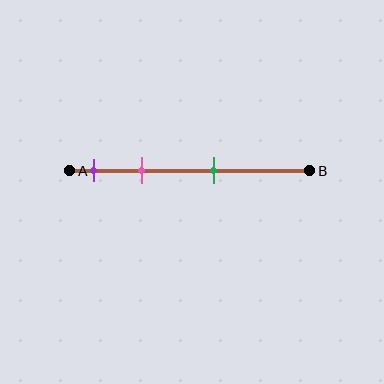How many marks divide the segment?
There are 3 marks dividing the segment.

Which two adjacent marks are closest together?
The purple and pink marks are the closest adjacent pair.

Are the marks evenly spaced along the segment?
No, the marks are not evenly spaced.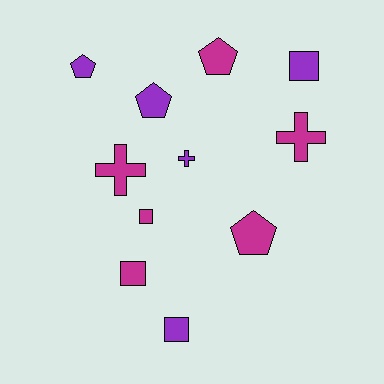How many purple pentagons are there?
There are 2 purple pentagons.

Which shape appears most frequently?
Square, with 4 objects.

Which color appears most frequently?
Magenta, with 6 objects.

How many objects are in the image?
There are 11 objects.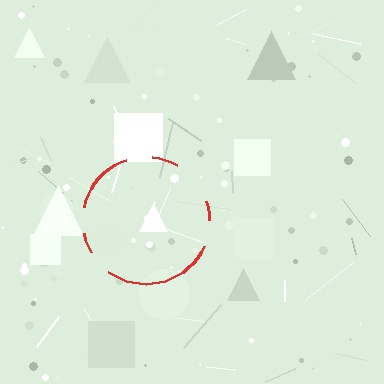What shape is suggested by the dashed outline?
The dashed outline suggests a circle.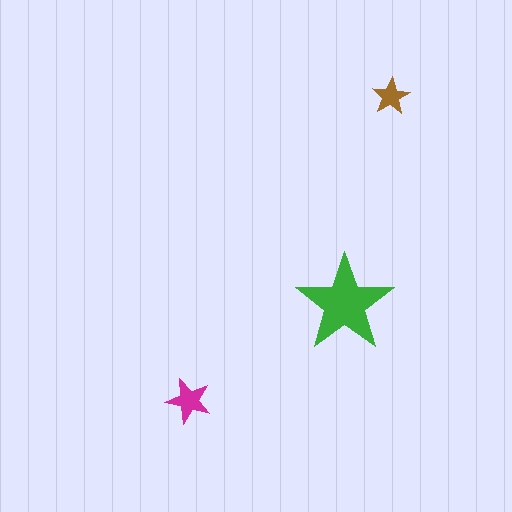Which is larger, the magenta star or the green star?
The green one.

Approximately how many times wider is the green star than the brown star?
About 2.5 times wider.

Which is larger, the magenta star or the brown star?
The magenta one.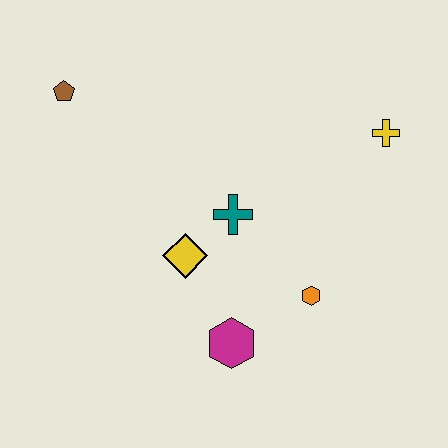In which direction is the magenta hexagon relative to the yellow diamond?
The magenta hexagon is below the yellow diamond.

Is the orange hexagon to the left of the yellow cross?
Yes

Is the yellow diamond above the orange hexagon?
Yes